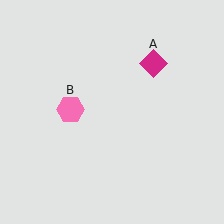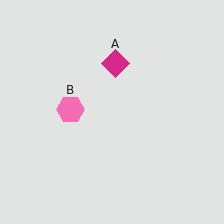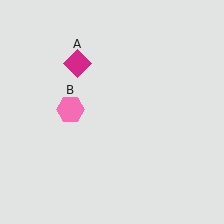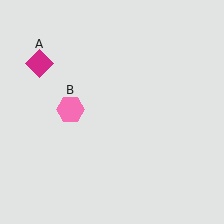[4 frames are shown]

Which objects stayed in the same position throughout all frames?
Pink hexagon (object B) remained stationary.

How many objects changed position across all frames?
1 object changed position: magenta diamond (object A).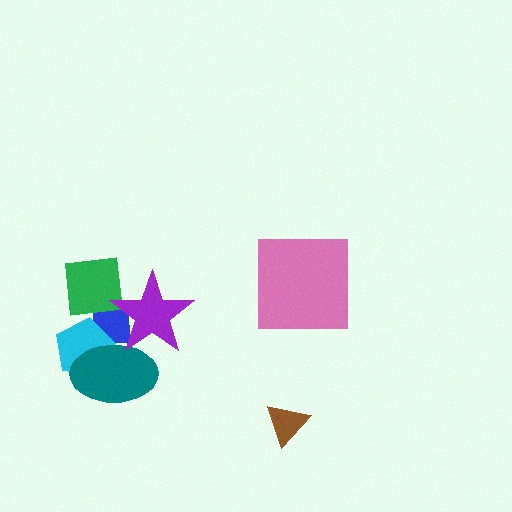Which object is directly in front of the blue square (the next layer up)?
The cyan pentagon is directly in front of the blue square.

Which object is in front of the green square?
The purple star is in front of the green square.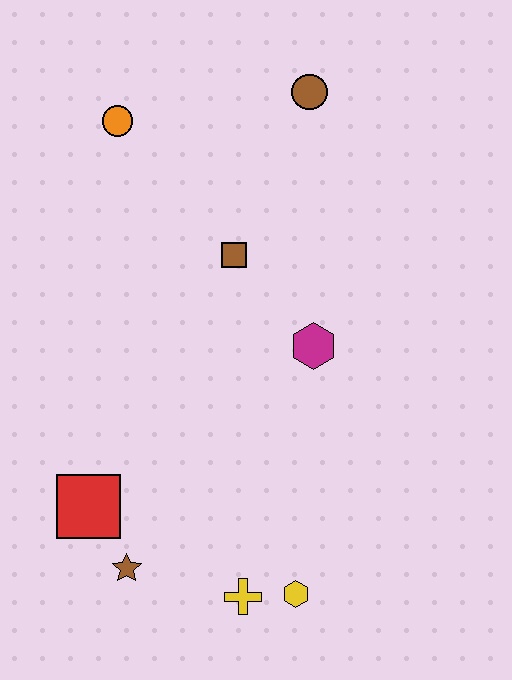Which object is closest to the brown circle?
The brown square is closest to the brown circle.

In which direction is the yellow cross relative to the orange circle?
The yellow cross is below the orange circle.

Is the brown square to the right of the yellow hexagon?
No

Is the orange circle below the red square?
No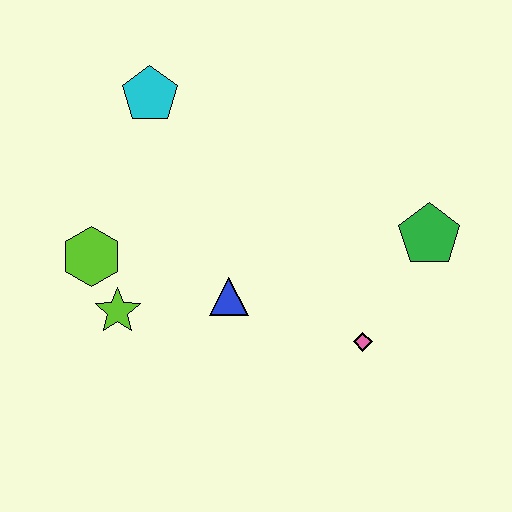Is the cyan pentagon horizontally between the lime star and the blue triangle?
Yes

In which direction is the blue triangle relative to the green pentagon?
The blue triangle is to the left of the green pentagon.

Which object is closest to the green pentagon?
The pink diamond is closest to the green pentagon.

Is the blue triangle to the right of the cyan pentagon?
Yes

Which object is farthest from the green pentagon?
The lime hexagon is farthest from the green pentagon.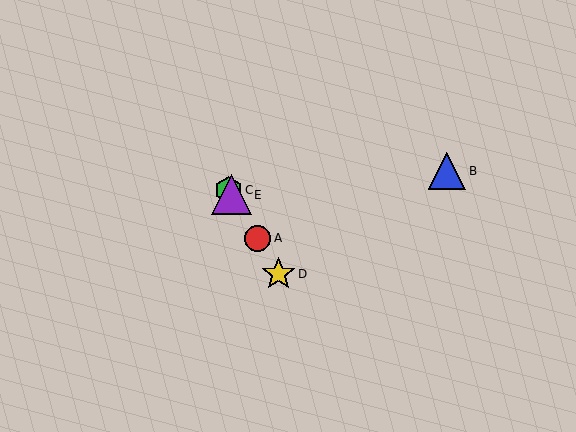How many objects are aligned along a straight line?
4 objects (A, C, D, E) are aligned along a straight line.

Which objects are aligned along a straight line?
Objects A, C, D, E are aligned along a straight line.